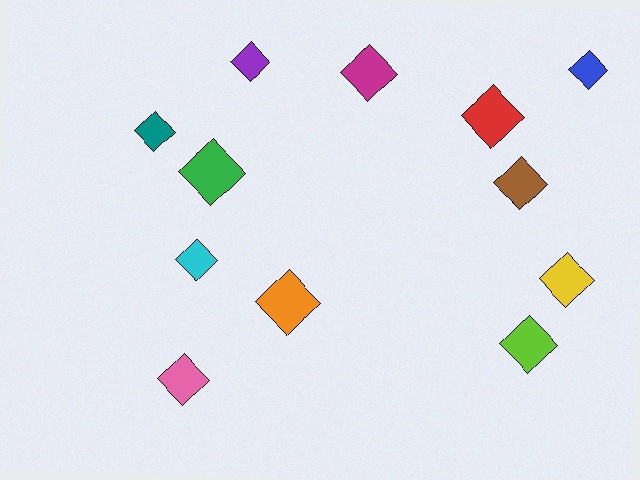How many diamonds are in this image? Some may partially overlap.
There are 12 diamonds.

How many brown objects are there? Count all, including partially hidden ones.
There is 1 brown object.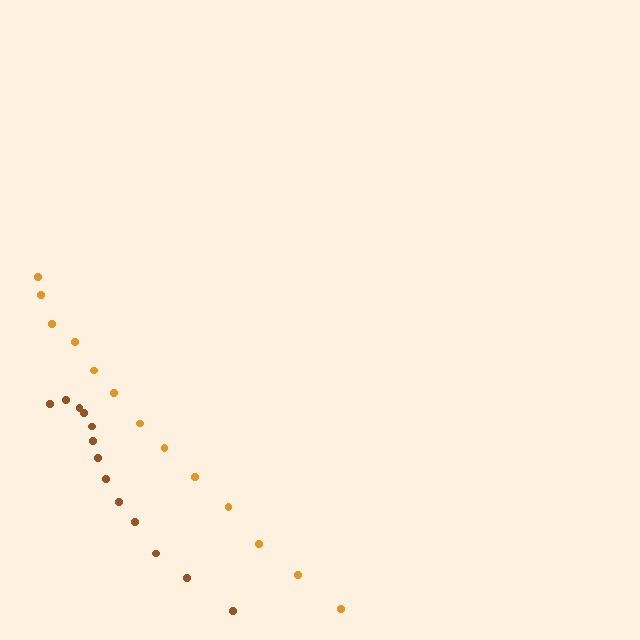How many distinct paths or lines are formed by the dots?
There are 2 distinct paths.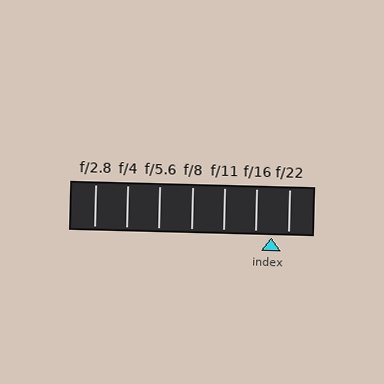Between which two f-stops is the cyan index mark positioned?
The index mark is between f/16 and f/22.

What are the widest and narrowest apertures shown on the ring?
The widest aperture shown is f/2.8 and the narrowest is f/22.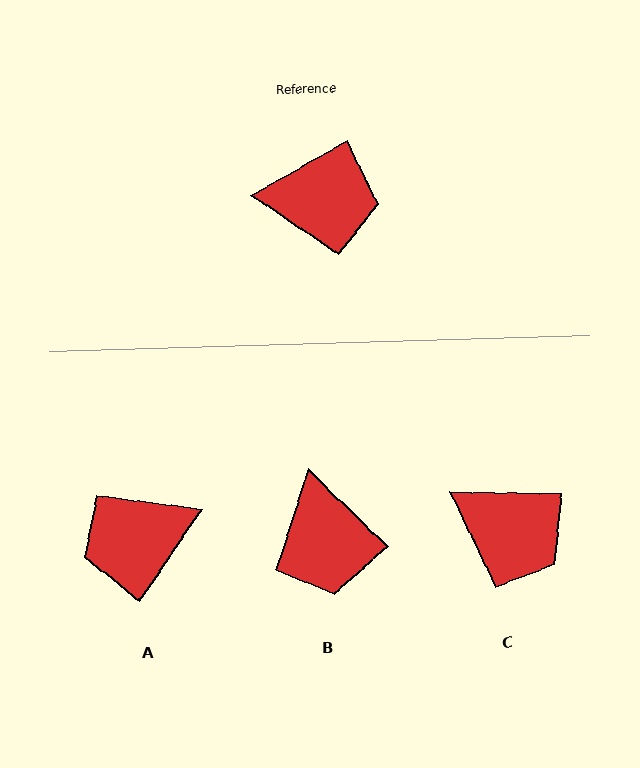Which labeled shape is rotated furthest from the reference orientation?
A, about 154 degrees away.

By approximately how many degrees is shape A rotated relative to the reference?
Approximately 154 degrees clockwise.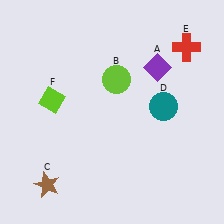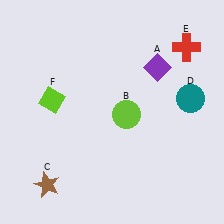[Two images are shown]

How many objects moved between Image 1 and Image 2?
2 objects moved between the two images.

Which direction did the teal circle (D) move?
The teal circle (D) moved right.